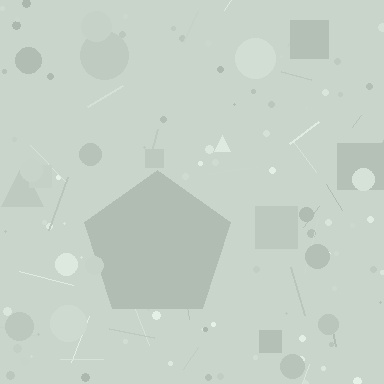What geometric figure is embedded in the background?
A pentagon is embedded in the background.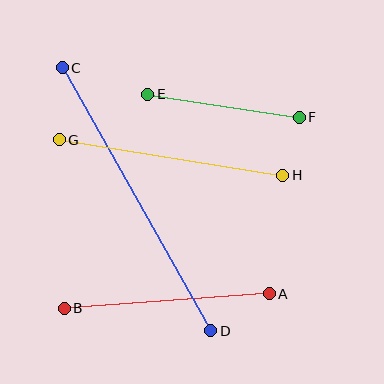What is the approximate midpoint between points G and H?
The midpoint is at approximately (171, 157) pixels.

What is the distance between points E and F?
The distance is approximately 153 pixels.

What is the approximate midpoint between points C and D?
The midpoint is at approximately (136, 199) pixels.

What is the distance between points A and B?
The distance is approximately 206 pixels.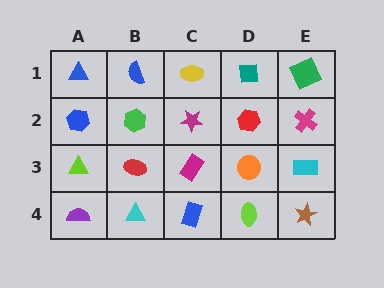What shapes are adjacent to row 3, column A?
A blue hexagon (row 2, column A), a purple semicircle (row 4, column A), a red ellipse (row 3, column B).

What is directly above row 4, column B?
A red ellipse.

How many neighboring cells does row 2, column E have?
3.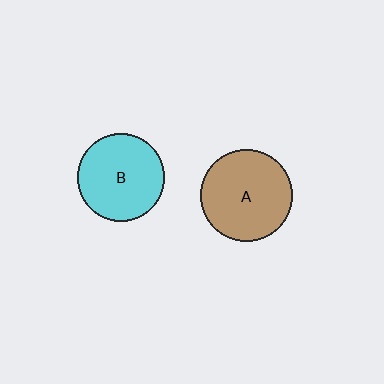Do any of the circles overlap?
No, none of the circles overlap.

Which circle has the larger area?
Circle A (brown).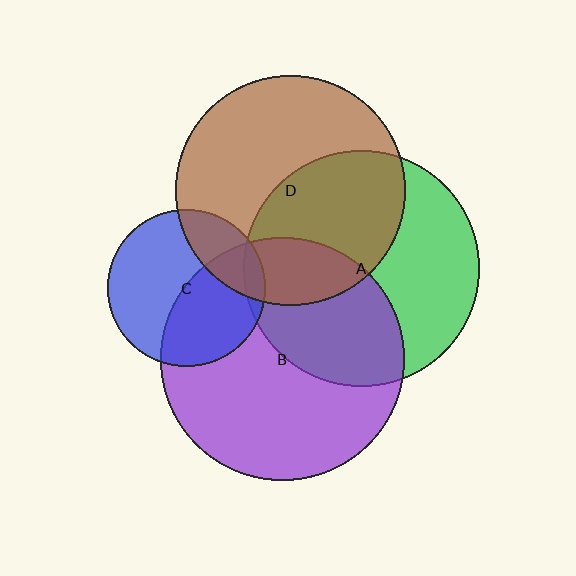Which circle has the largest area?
Circle B (purple).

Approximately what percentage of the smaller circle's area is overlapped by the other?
Approximately 45%.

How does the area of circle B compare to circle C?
Approximately 2.4 times.